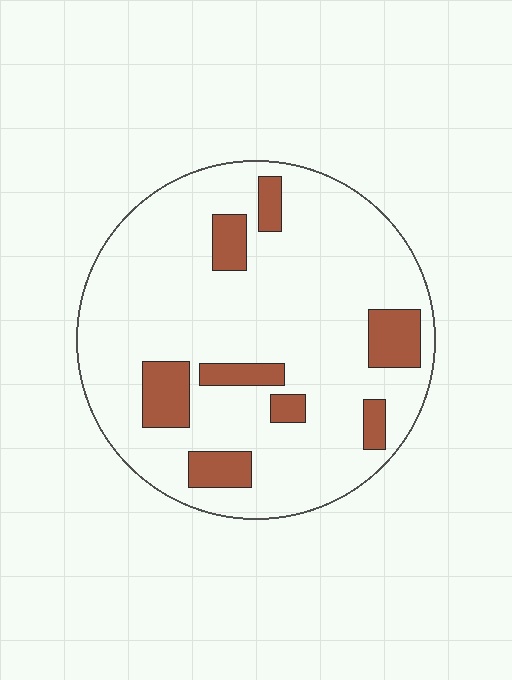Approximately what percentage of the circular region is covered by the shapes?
Approximately 15%.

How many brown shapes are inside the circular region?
8.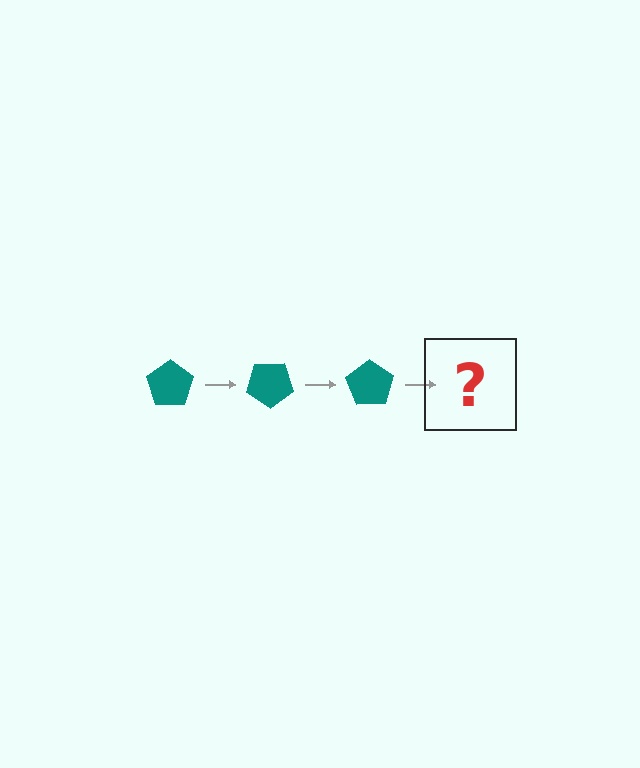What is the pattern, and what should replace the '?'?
The pattern is that the pentagon rotates 35 degrees each step. The '?' should be a teal pentagon rotated 105 degrees.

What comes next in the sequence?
The next element should be a teal pentagon rotated 105 degrees.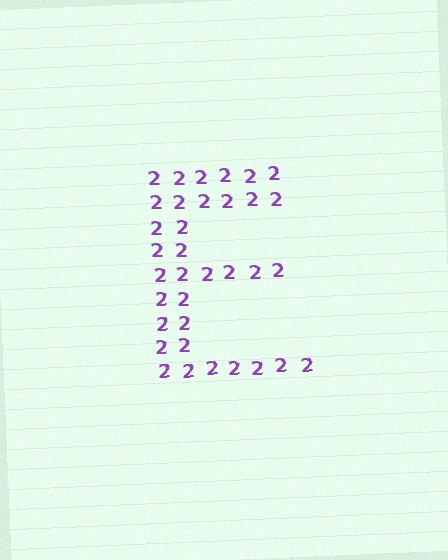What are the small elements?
The small elements are digit 2's.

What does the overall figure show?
The overall figure shows the letter E.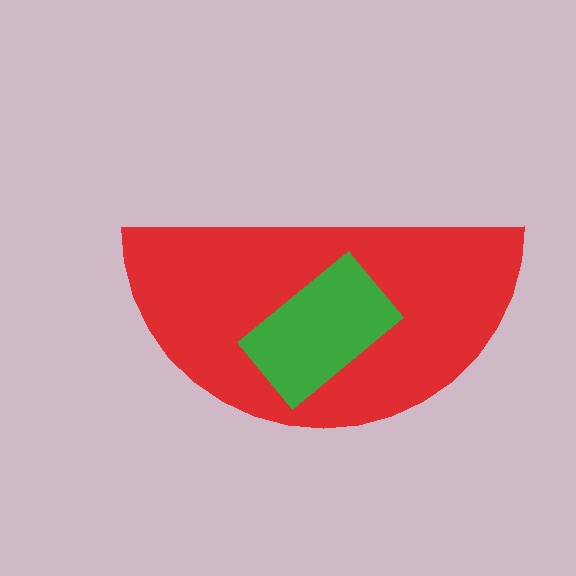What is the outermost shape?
The red semicircle.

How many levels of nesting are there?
2.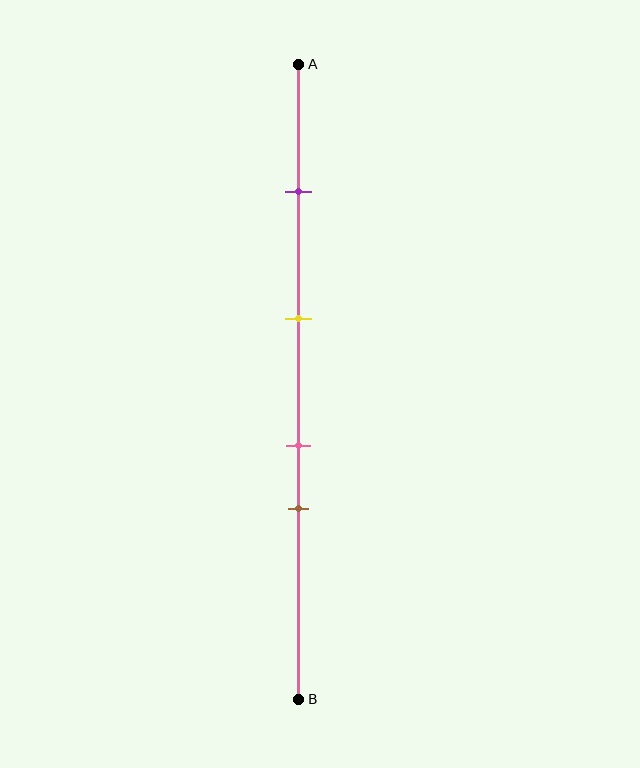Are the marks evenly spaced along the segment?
No, the marks are not evenly spaced.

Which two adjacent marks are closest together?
The pink and brown marks are the closest adjacent pair.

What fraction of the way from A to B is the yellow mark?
The yellow mark is approximately 40% (0.4) of the way from A to B.